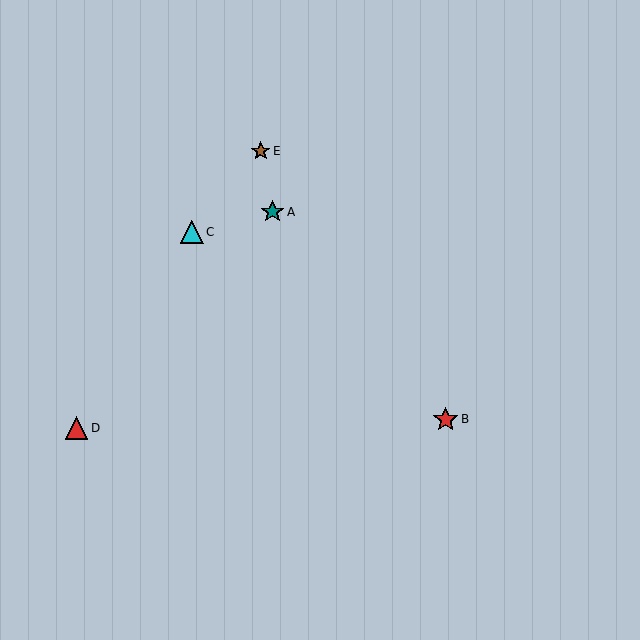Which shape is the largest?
The red star (labeled B) is the largest.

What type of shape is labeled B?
Shape B is a red star.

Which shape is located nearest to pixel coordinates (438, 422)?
The red star (labeled B) at (446, 419) is nearest to that location.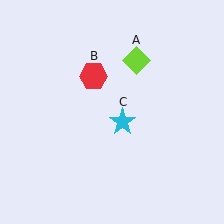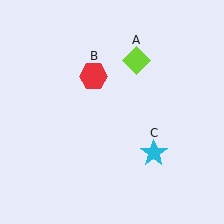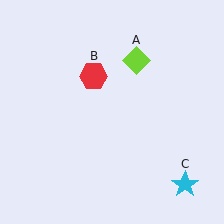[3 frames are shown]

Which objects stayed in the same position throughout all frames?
Lime diamond (object A) and red hexagon (object B) remained stationary.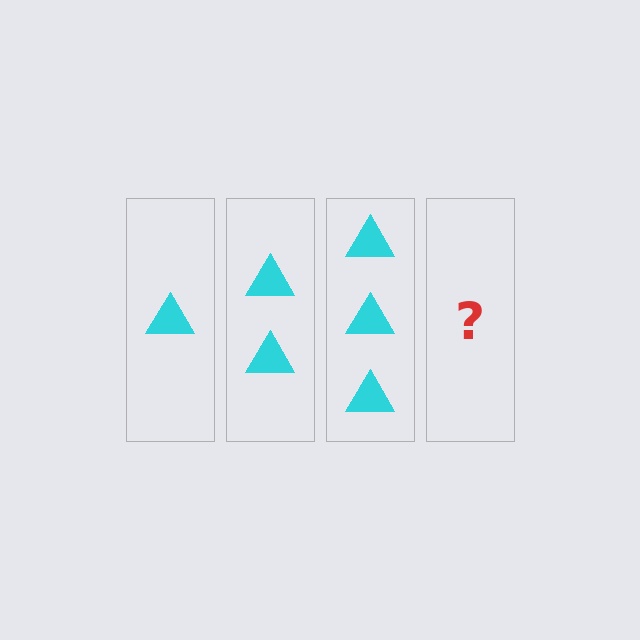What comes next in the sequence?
The next element should be 4 triangles.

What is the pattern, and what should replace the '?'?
The pattern is that each step adds one more triangle. The '?' should be 4 triangles.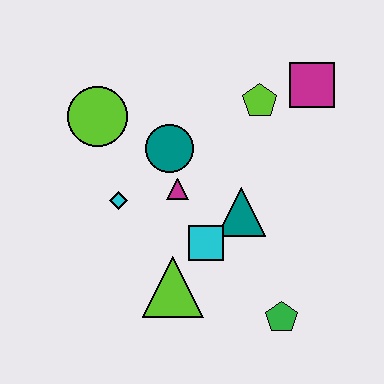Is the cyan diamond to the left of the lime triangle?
Yes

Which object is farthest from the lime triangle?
The magenta square is farthest from the lime triangle.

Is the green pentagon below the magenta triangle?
Yes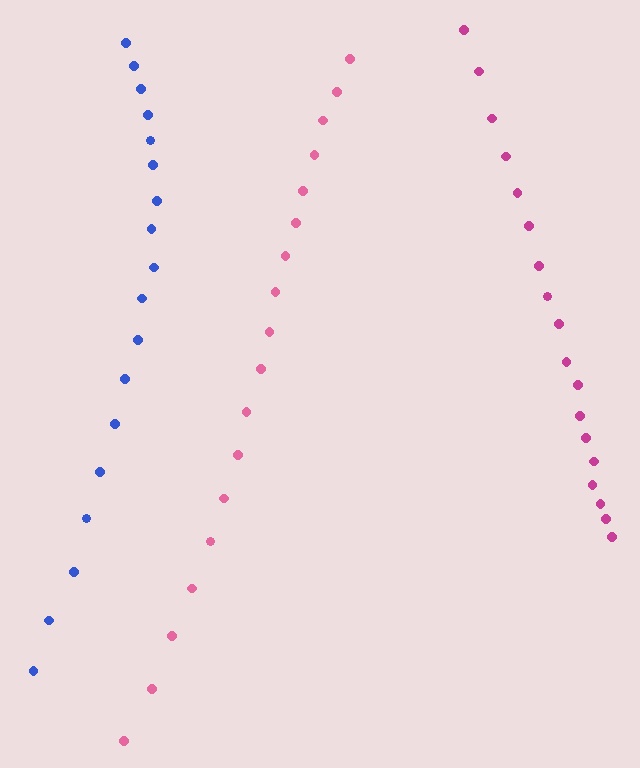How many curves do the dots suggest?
There are 3 distinct paths.